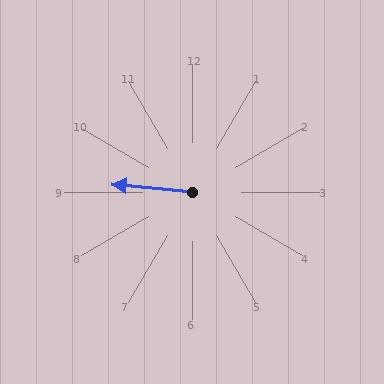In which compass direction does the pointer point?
West.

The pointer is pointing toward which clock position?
Roughly 9 o'clock.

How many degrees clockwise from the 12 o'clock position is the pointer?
Approximately 275 degrees.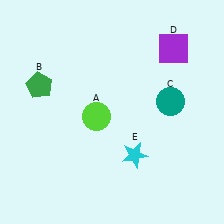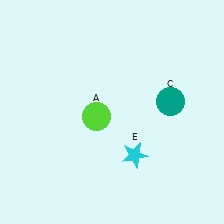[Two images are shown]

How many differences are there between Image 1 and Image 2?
There are 2 differences between the two images.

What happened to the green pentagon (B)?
The green pentagon (B) was removed in Image 2. It was in the top-left area of Image 1.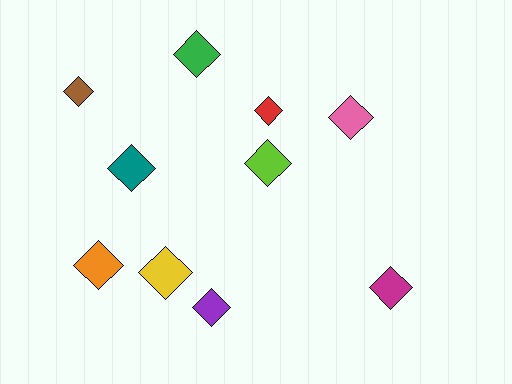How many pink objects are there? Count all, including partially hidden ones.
There is 1 pink object.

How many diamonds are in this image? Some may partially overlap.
There are 10 diamonds.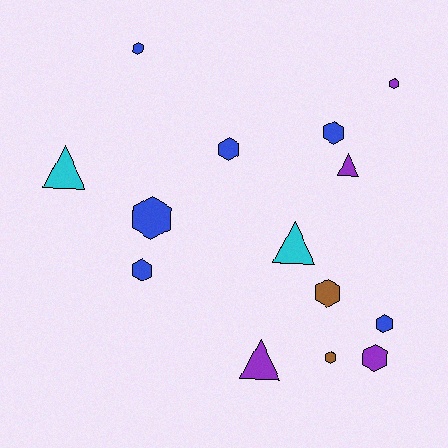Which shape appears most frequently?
Hexagon, with 10 objects.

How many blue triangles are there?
There are no blue triangles.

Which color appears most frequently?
Blue, with 6 objects.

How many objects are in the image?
There are 14 objects.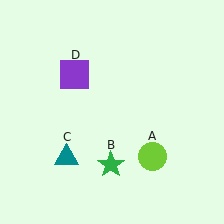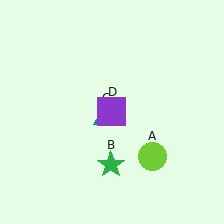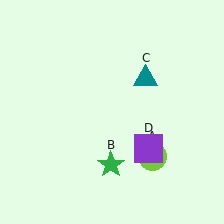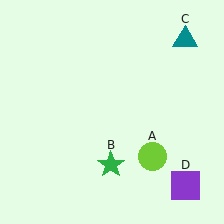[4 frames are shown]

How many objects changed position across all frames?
2 objects changed position: teal triangle (object C), purple square (object D).